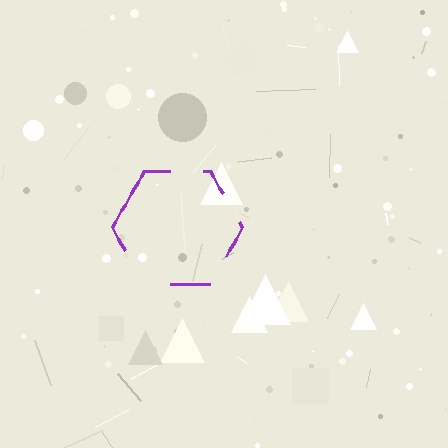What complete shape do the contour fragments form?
The contour fragments form a hexagon.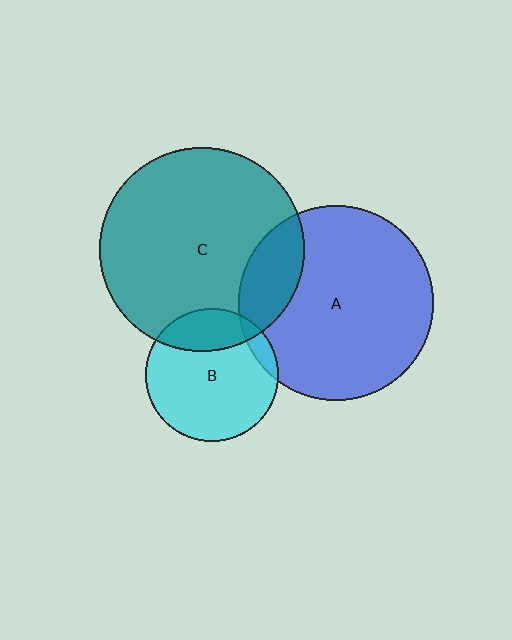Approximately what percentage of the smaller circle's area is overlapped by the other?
Approximately 20%.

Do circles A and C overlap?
Yes.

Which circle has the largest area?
Circle C (teal).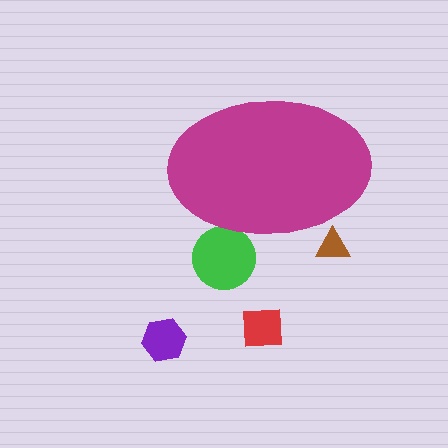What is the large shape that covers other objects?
A magenta ellipse.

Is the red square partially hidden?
No, the red square is fully visible.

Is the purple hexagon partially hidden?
No, the purple hexagon is fully visible.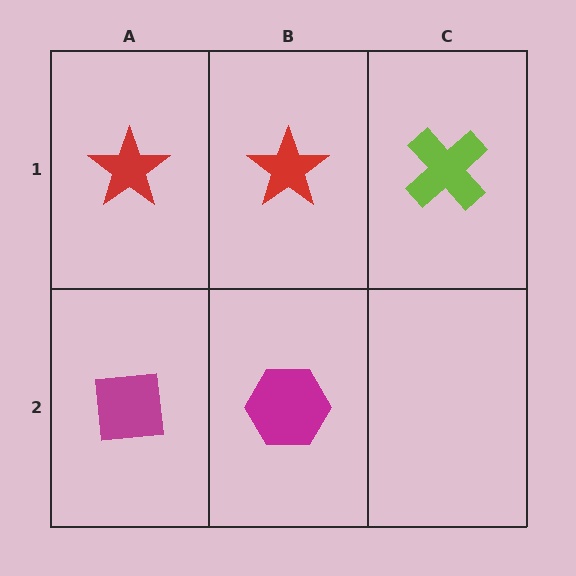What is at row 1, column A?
A red star.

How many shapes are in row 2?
2 shapes.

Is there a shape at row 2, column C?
No, that cell is empty.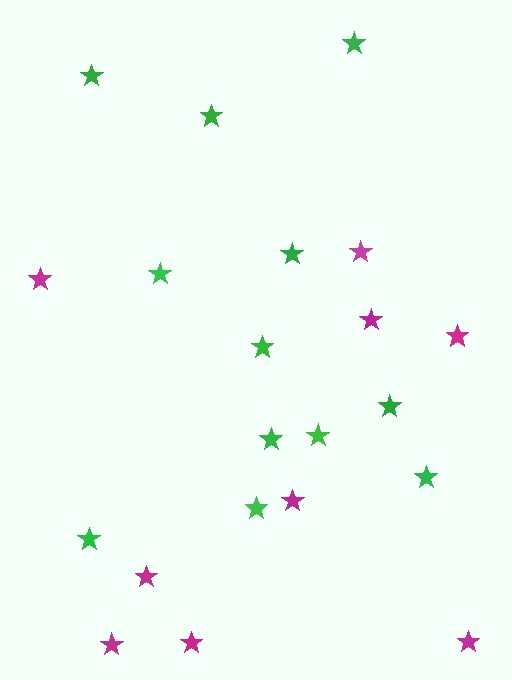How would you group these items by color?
There are 2 groups: one group of green stars (12) and one group of magenta stars (9).